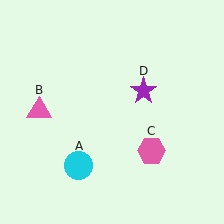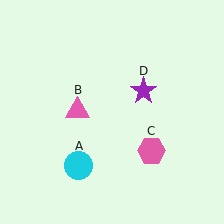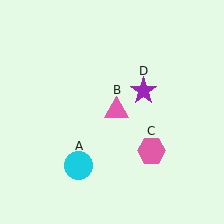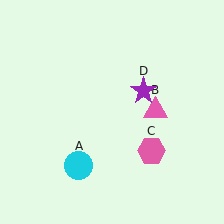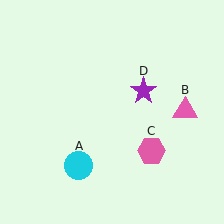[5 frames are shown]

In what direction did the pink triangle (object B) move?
The pink triangle (object B) moved right.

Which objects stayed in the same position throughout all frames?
Cyan circle (object A) and pink hexagon (object C) and purple star (object D) remained stationary.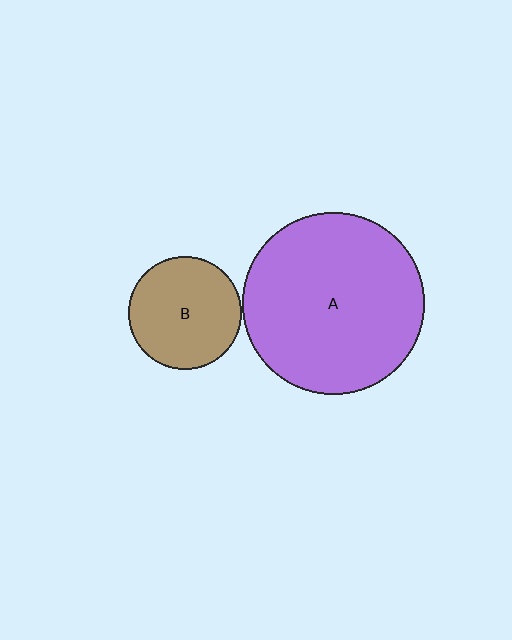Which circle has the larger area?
Circle A (purple).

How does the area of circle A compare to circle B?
Approximately 2.6 times.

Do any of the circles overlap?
No, none of the circles overlap.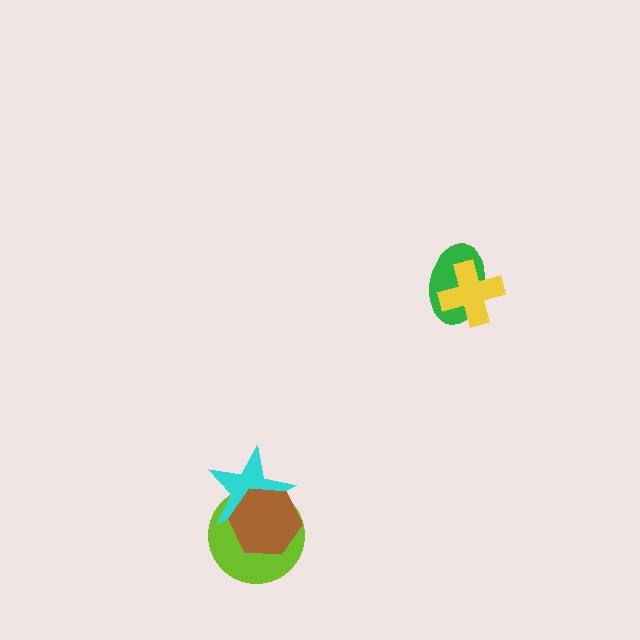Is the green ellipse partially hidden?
Yes, it is partially covered by another shape.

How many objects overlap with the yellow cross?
1 object overlaps with the yellow cross.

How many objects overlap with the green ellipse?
1 object overlaps with the green ellipse.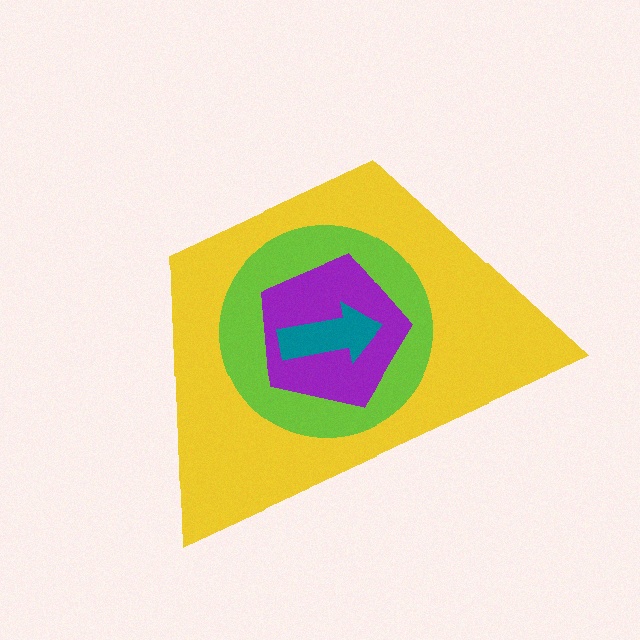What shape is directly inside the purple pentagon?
The teal arrow.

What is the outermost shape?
The yellow trapezoid.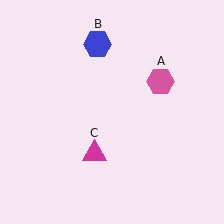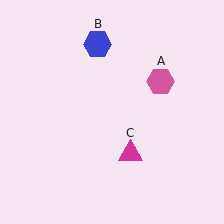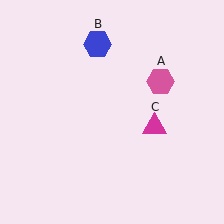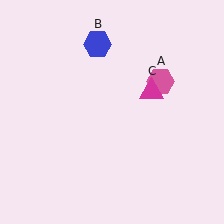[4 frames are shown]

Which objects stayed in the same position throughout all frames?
Pink hexagon (object A) and blue hexagon (object B) remained stationary.